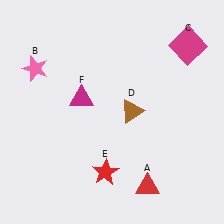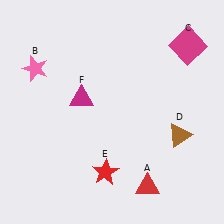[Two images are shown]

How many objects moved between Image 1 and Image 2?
1 object moved between the two images.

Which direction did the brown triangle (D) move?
The brown triangle (D) moved right.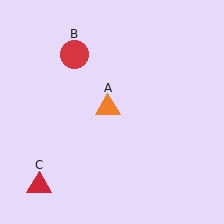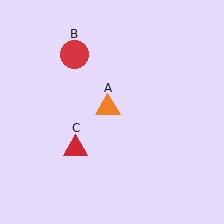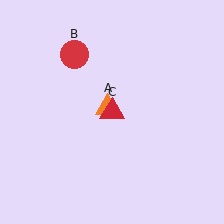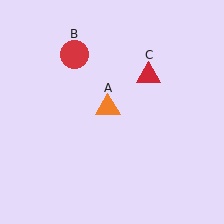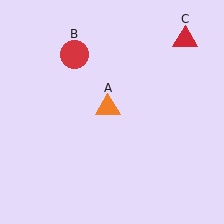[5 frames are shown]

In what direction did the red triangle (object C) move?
The red triangle (object C) moved up and to the right.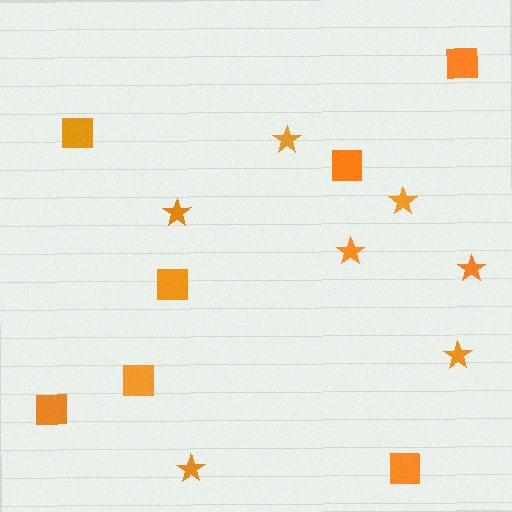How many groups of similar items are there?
There are 2 groups: one group of squares (7) and one group of stars (7).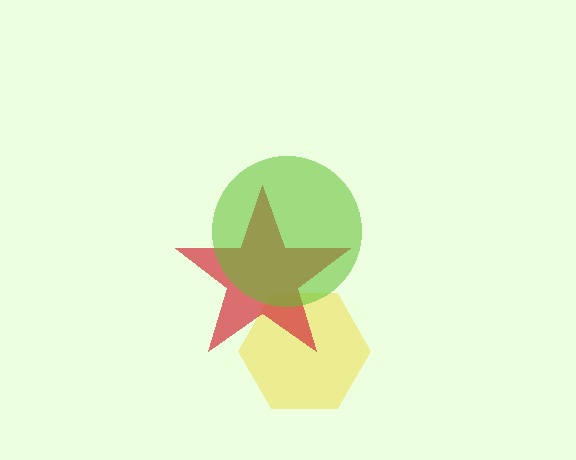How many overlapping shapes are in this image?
There are 3 overlapping shapes in the image.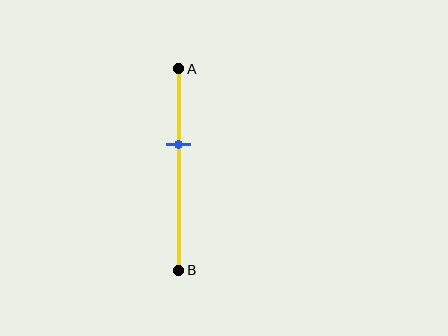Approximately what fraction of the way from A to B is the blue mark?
The blue mark is approximately 40% of the way from A to B.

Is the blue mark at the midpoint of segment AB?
No, the mark is at about 40% from A, not at the 50% midpoint.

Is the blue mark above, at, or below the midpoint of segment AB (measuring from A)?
The blue mark is above the midpoint of segment AB.